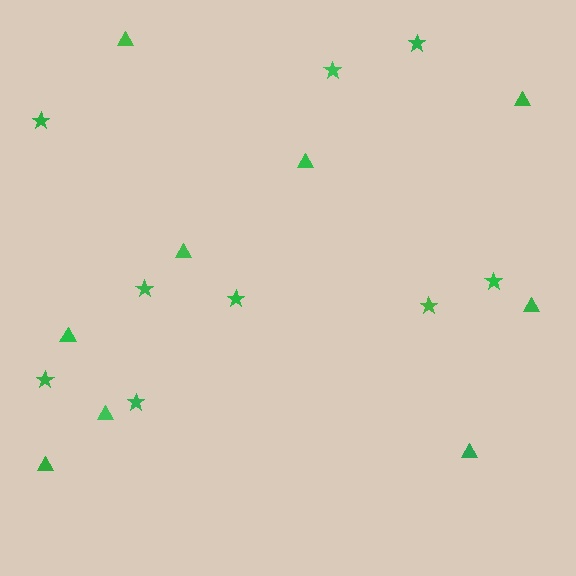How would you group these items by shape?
There are 2 groups: one group of stars (9) and one group of triangles (9).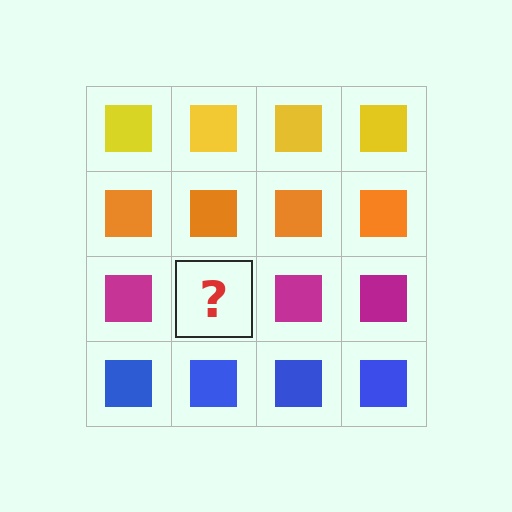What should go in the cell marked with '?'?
The missing cell should contain a magenta square.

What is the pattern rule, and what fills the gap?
The rule is that each row has a consistent color. The gap should be filled with a magenta square.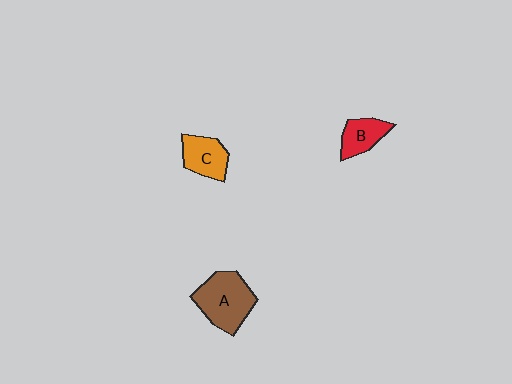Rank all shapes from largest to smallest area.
From largest to smallest: A (brown), C (orange), B (red).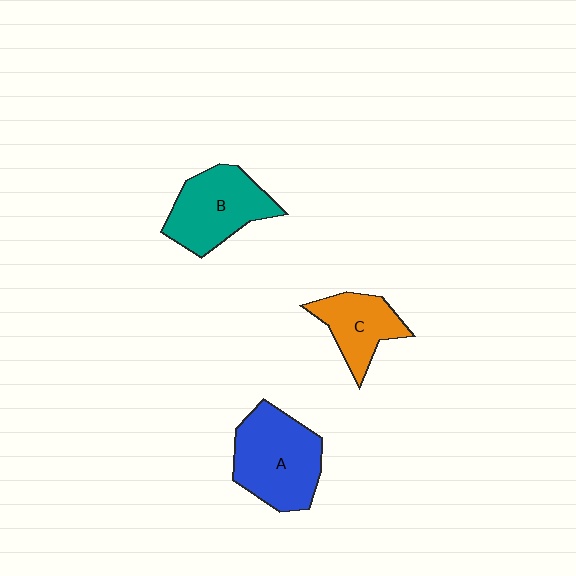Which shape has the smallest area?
Shape C (orange).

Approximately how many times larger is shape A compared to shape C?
Approximately 1.6 times.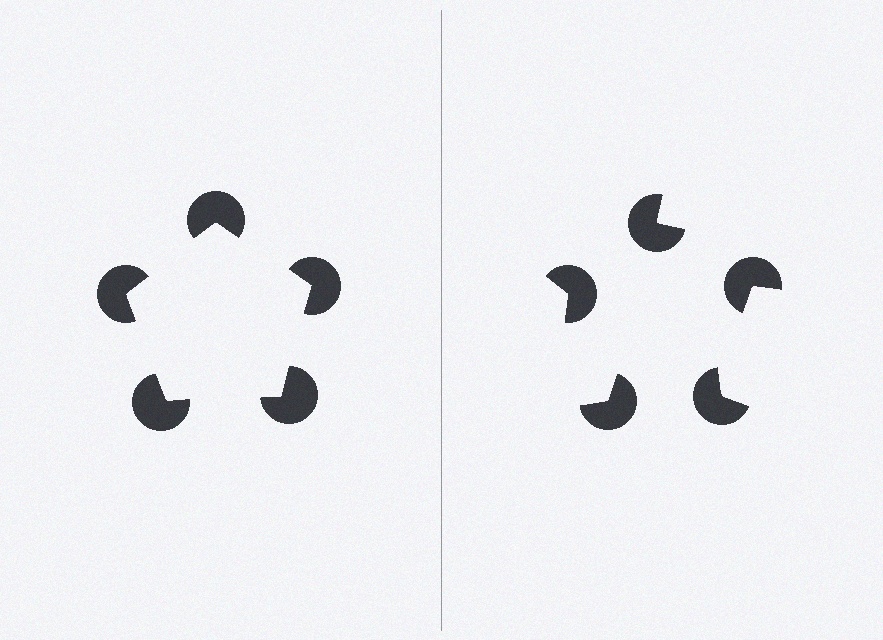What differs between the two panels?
The pac-man discs are positioned identically on both sides; only the wedge orientations differ. On the left they align to a pentagon; on the right they are misaligned.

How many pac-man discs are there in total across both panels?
10 — 5 on each side.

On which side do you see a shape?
An illusory pentagon appears on the left side. On the right side the wedge cuts are rotated, so no coherent shape forms.